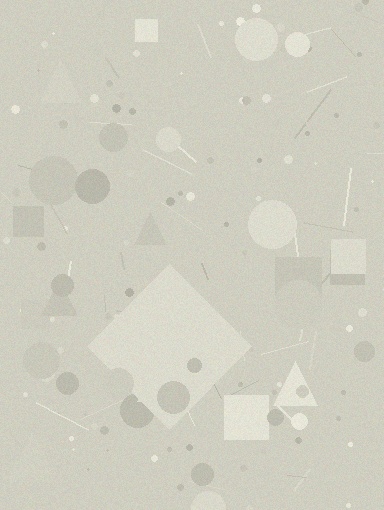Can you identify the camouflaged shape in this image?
The camouflaged shape is a diamond.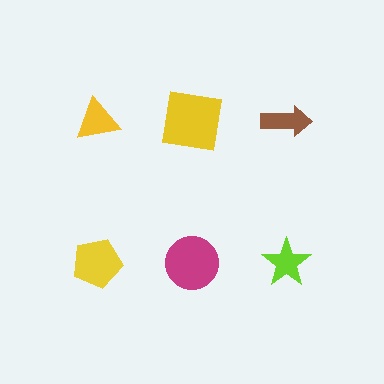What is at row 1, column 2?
A yellow square.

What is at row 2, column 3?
A lime star.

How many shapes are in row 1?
3 shapes.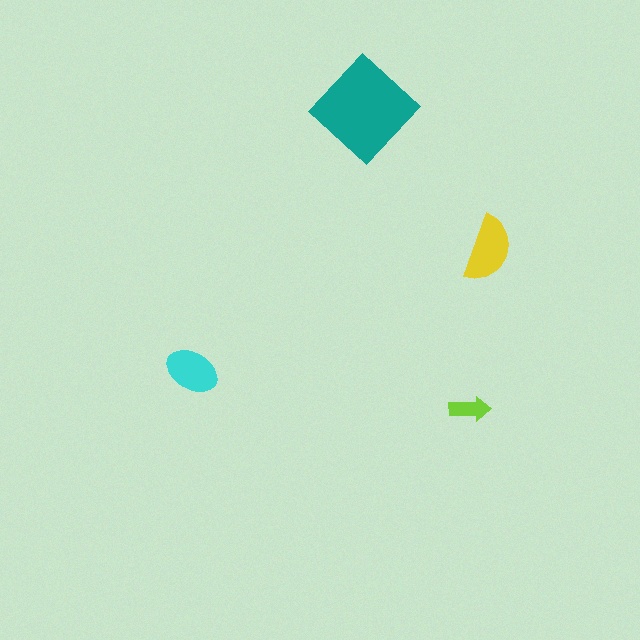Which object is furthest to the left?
The cyan ellipse is leftmost.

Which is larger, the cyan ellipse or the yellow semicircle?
The yellow semicircle.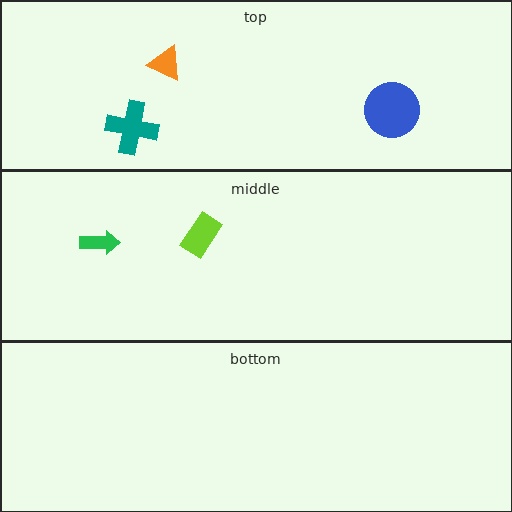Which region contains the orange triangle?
The top region.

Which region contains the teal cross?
The top region.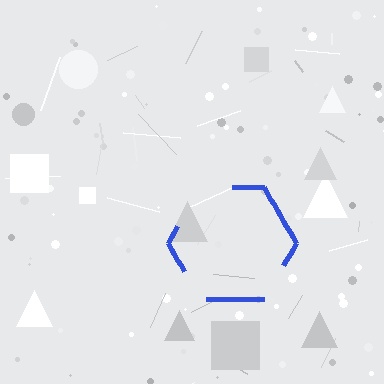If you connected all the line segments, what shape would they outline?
They would outline a hexagon.